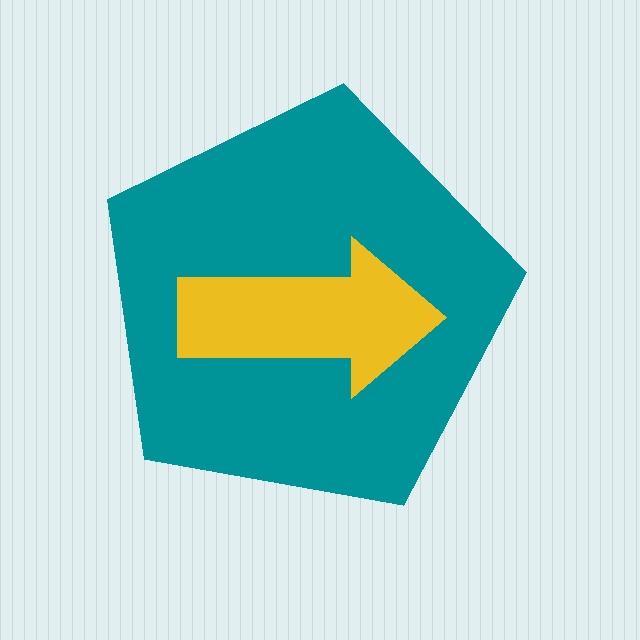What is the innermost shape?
The yellow arrow.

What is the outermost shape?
The teal pentagon.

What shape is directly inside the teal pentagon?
The yellow arrow.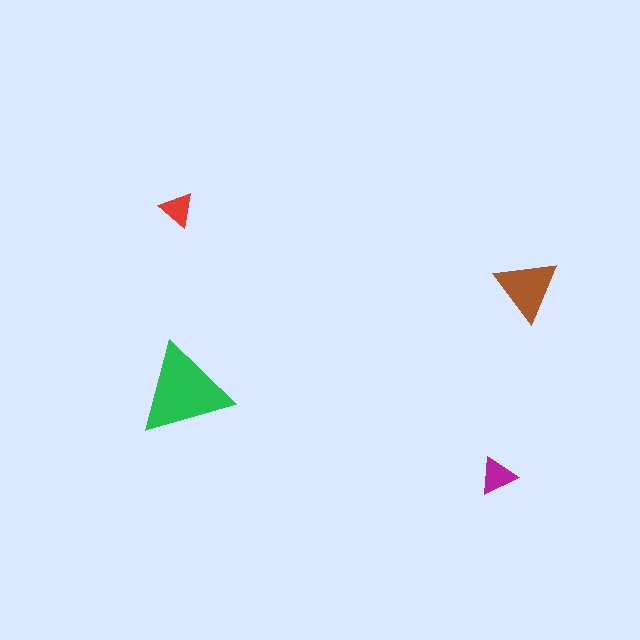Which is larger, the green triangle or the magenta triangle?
The green one.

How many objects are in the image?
There are 4 objects in the image.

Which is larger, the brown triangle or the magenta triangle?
The brown one.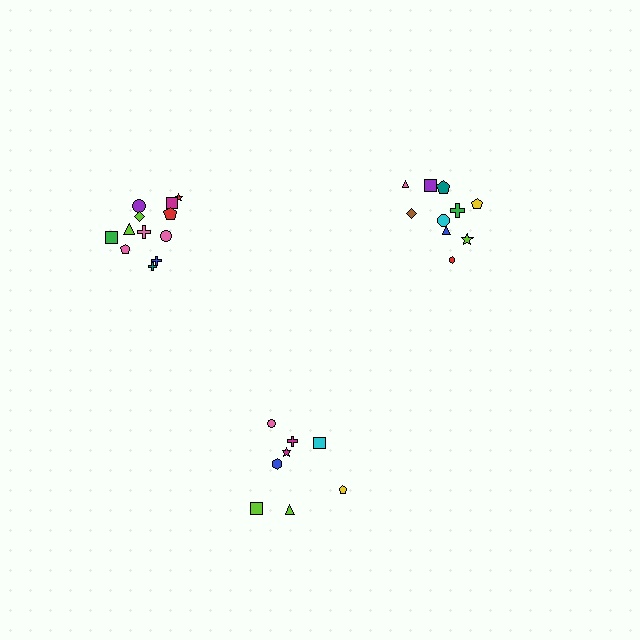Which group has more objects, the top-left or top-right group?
The top-left group.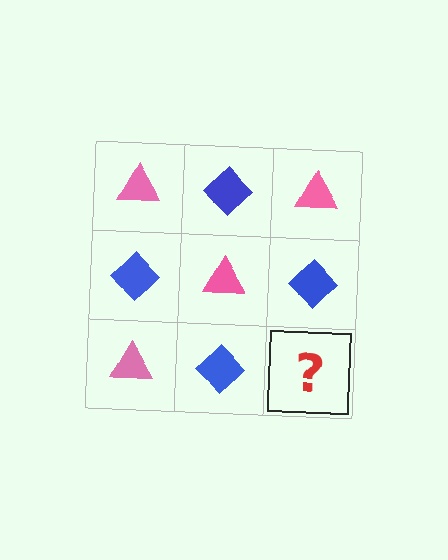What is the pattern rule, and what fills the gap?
The rule is that it alternates pink triangle and blue diamond in a checkerboard pattern. The gap should be filled with a pink triangle.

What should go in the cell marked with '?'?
The missing cell should contain a pink triangle.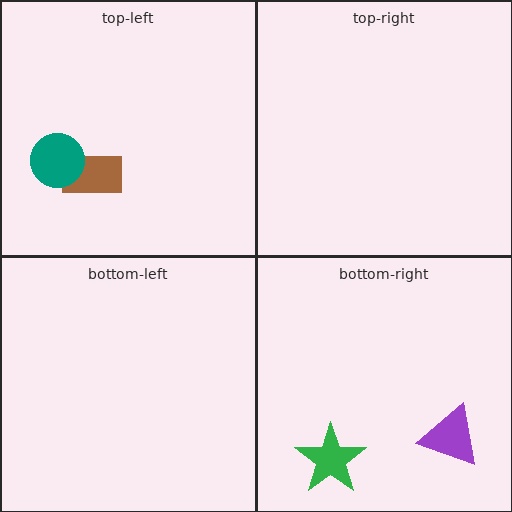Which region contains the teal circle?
The top-left region.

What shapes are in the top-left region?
The brown rectangle, the teal circle.